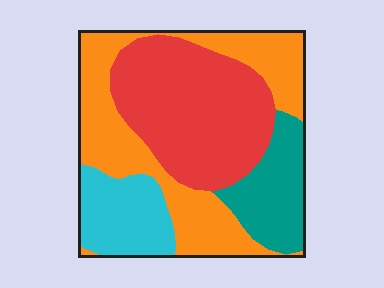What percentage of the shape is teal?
Teal takes up about one sixth (1/6) of the shape.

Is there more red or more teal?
Red.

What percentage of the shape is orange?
Orange covers about 35% of the shape.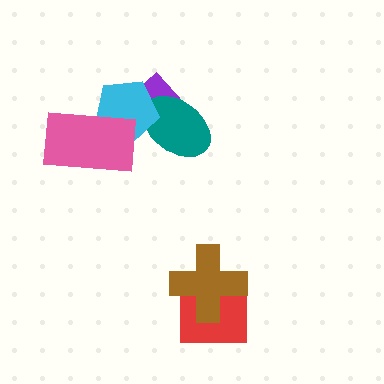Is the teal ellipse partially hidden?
Yes, it is partially covered by another shape.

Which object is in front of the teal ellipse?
The cyan pentagon is in front of the teal ellipse.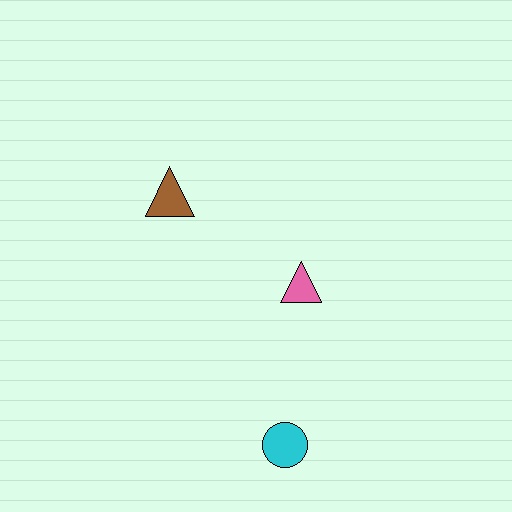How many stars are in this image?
There are no stars.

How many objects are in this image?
There are 3 objects.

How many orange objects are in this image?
There are no orange objects.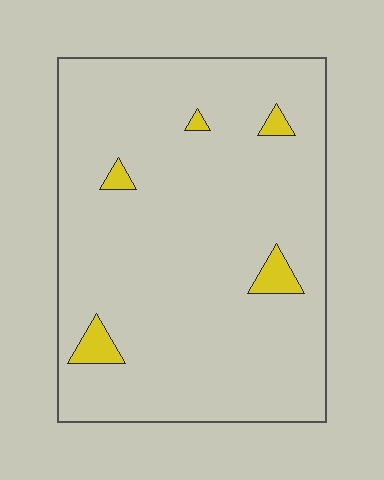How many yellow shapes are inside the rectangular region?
5.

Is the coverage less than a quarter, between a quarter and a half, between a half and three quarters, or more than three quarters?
Less than a quarter.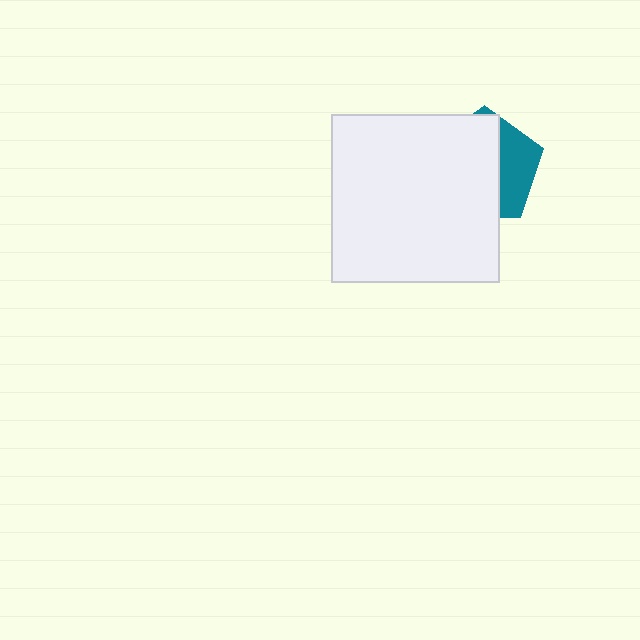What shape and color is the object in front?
The object in front is a white square.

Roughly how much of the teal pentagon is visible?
A small part of it is visible (roughly 34%).